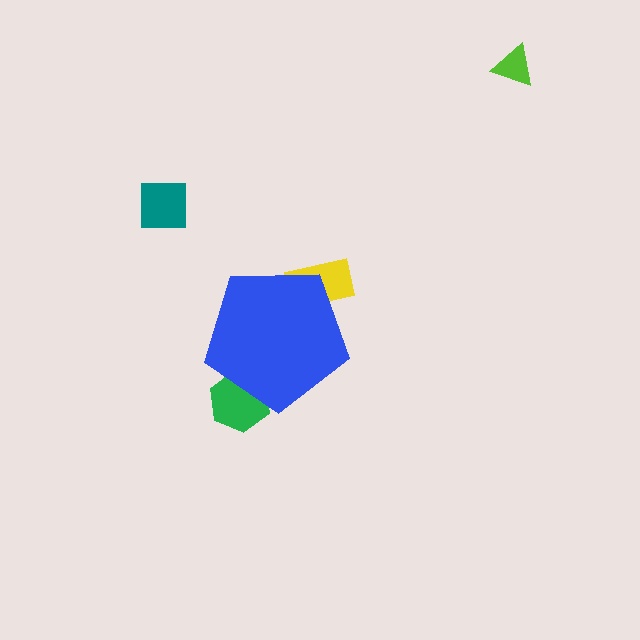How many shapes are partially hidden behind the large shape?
2 shapes are partially hidden.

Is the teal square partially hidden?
No, the teal square is fully visible.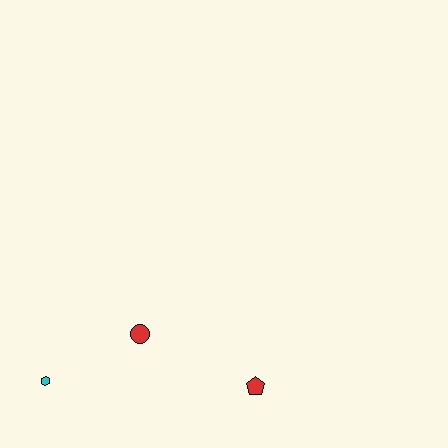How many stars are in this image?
There are no stars.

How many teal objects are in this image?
There are no teal objects.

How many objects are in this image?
There are 3 objects.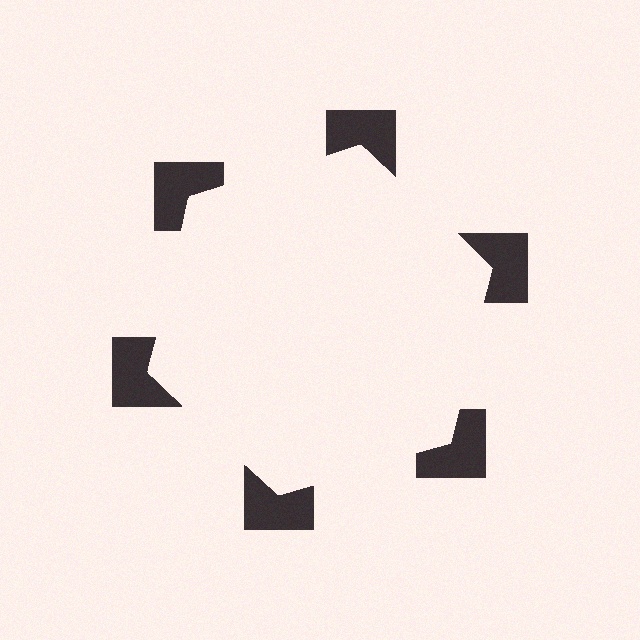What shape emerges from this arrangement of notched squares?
An illusory hexagon — its edges are inferred from the aligned wedge cuts in the notched squares, not physically drawn.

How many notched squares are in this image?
There are 6 — one at each vertex of the illusory hexagon.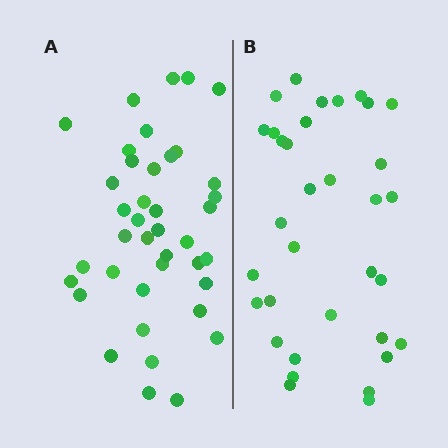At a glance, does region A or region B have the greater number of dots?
Region A (the left region) has more dots.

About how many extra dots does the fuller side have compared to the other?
Region A has about 6 more dots than region B.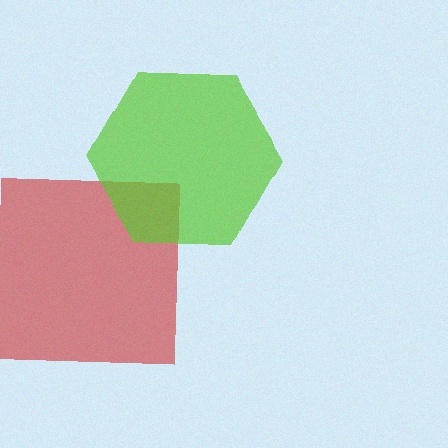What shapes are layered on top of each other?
The layered shapes are: a red square, a lime hexagon.